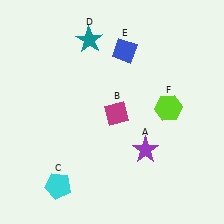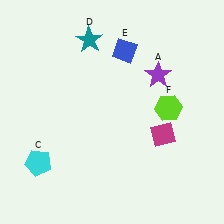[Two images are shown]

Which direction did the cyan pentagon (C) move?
The cyan pentagon (C) moved up.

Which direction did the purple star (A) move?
The purple star (A) moved up.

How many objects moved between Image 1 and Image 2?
3 objects moved between the two images.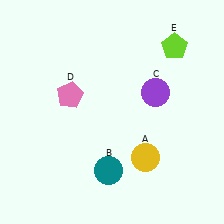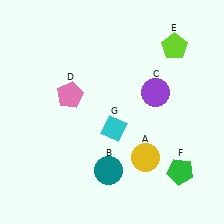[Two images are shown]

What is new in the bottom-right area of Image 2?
A green pentagon (F) was added in the bottom-right area of Image 2.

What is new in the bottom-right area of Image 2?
A cyan diamond (G) was added in the bottom-right area of Image 2.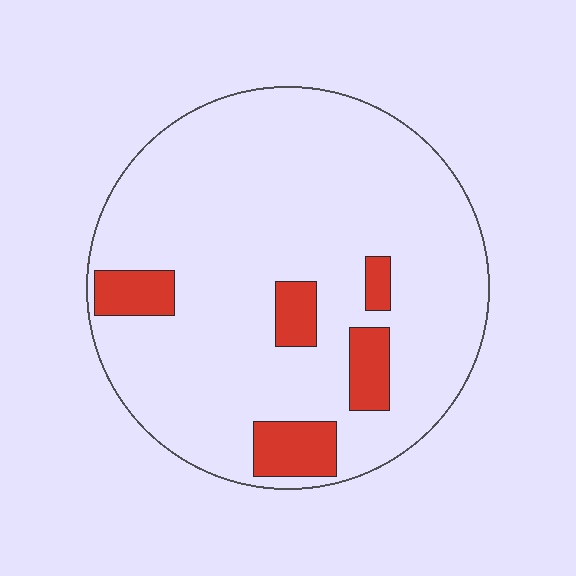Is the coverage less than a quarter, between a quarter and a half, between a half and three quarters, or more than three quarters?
Less than a quarter.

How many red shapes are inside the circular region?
5.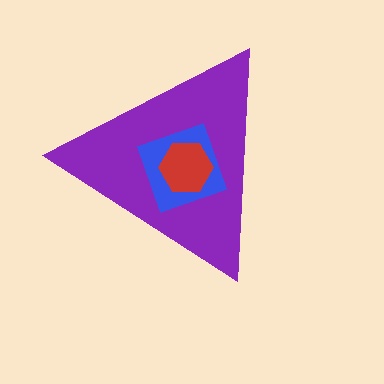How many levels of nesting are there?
3.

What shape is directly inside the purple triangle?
The blue diamond.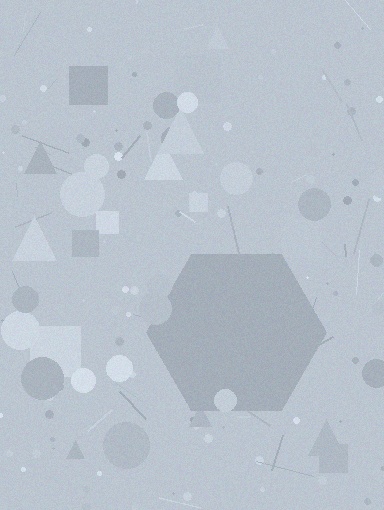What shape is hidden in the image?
A hexagon is hidden in the image.